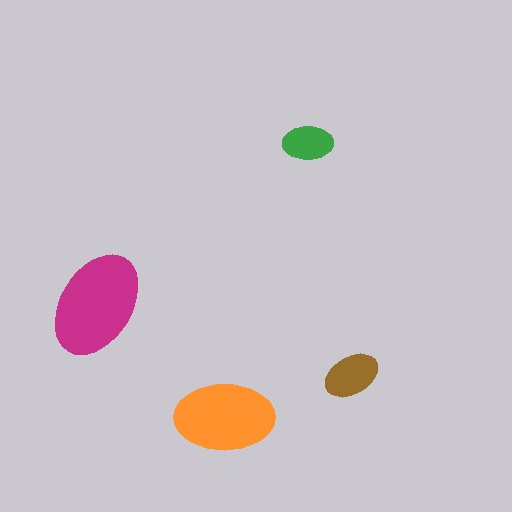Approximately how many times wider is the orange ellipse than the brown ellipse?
About 2 times wider.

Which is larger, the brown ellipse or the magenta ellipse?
The magenta one.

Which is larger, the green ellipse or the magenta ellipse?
The magenta one.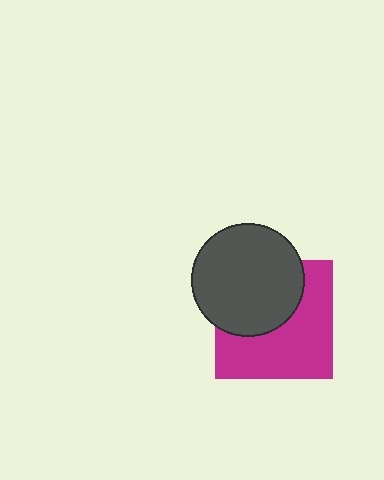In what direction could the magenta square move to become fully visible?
The magenta square could move toward the lower-right. That would shift it out from behind the dark gray circle entirely.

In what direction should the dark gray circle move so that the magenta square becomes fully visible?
The dark gray circle should move toward the upper-left. That is the shortest direction to clear the overlap and leave the magenta square fully visible.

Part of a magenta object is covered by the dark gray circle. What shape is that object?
It is a square.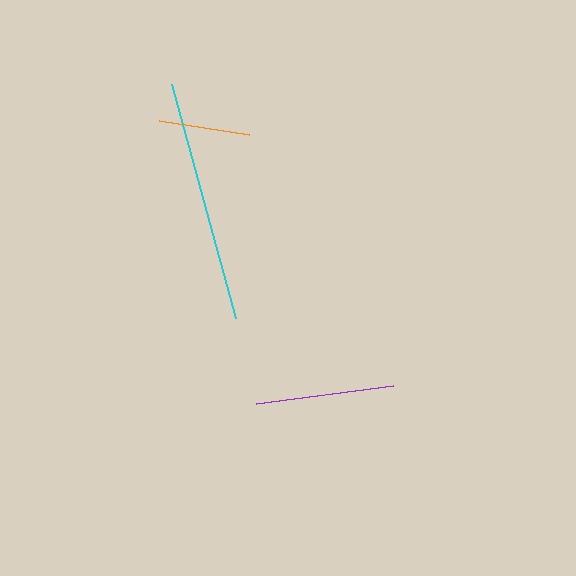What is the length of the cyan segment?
The cyan segment is approximately 243 pixels long.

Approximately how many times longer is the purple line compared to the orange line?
The purple line is approximately 1.5 times the length of the orange line.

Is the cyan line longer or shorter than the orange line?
The cyan line is longer than the orange line.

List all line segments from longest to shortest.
From longest to shortest: cyan, purple, orange.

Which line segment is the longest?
The cyan line is the longest at approximately 243 pixels.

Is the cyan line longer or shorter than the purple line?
The cyan line is longer than the purple line.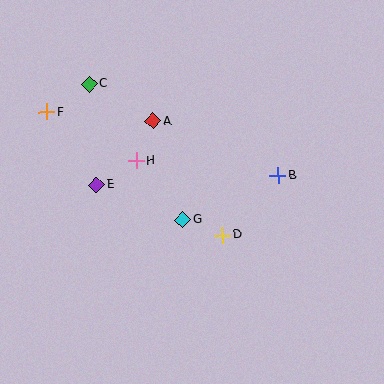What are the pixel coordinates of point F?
Point F is at (47, 112).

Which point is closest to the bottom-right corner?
Point D is closest to the bottom-right corner.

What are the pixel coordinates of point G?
Point G is at (183, 220).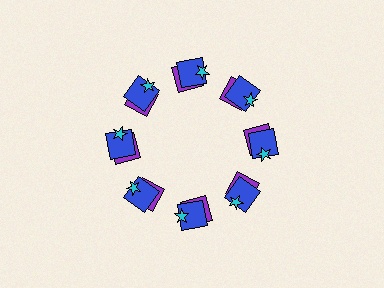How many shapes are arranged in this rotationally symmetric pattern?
There are 24 shapes, arranged in 8 groups of 3.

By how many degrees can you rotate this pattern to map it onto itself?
The pattern maps onto itself every 45 degrees of rotation.